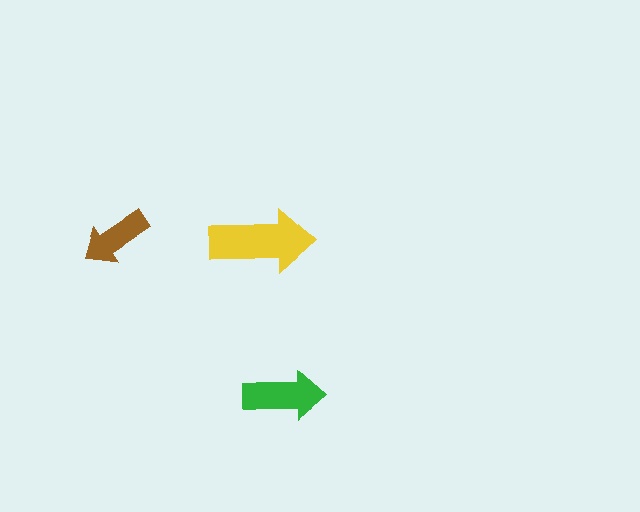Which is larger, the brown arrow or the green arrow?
The green one.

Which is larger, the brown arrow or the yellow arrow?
The yellow one.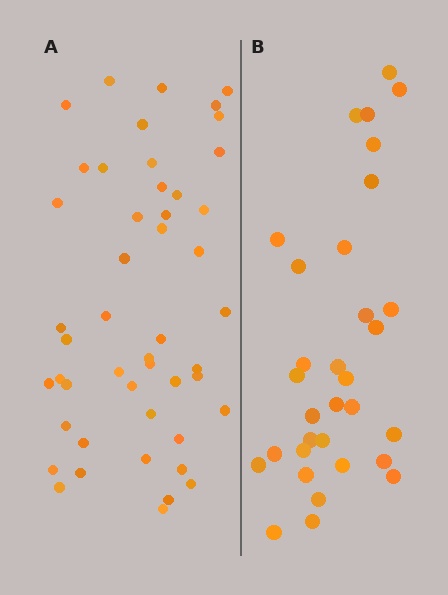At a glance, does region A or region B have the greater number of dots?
Region A (the left region) has more dots.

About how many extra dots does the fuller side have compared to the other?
Region A has approximately 15 more dots than region B.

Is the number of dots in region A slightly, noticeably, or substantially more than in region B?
Region A has substantially more. The ratio is roughly 1.5 to 1.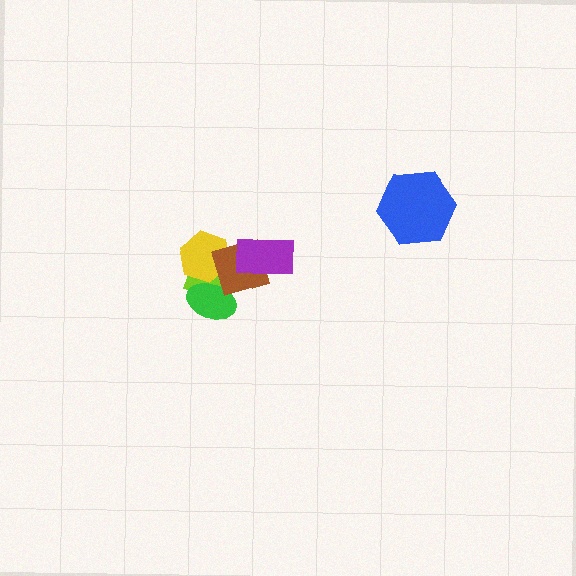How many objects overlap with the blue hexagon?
0 objects overlap with the blue hexagon.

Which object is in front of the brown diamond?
The purple rectangle is in front of the brown diamond.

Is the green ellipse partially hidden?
Yes, it is partially covered by another shape.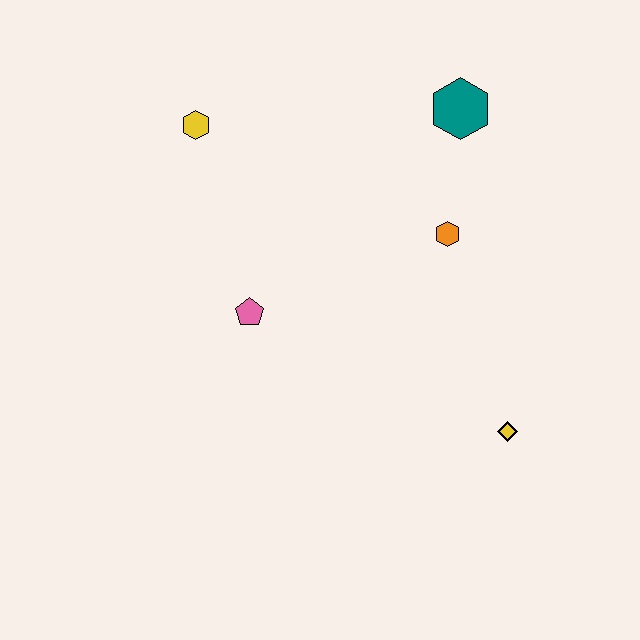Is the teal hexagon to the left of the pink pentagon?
No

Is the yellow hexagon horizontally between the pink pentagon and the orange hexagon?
No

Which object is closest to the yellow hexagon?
The pink pentagon is closest to the yellow hexagon.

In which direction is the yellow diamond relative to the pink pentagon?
The yellow diamond is to the right of the pink pentagon.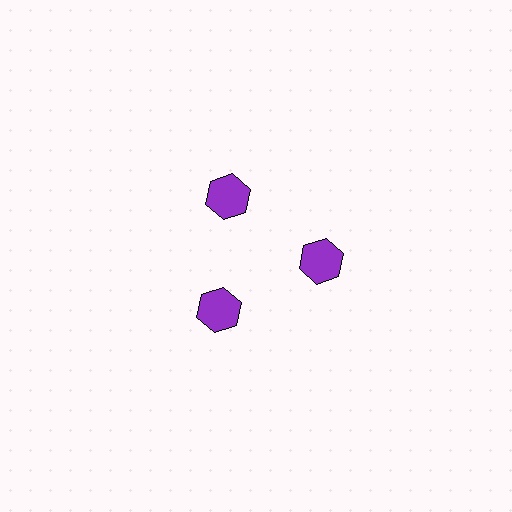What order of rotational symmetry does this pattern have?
This pattern has 3-fold rotational symmetry.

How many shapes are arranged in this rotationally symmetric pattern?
There are 3 shapes, arranged in 3 groups of 1.